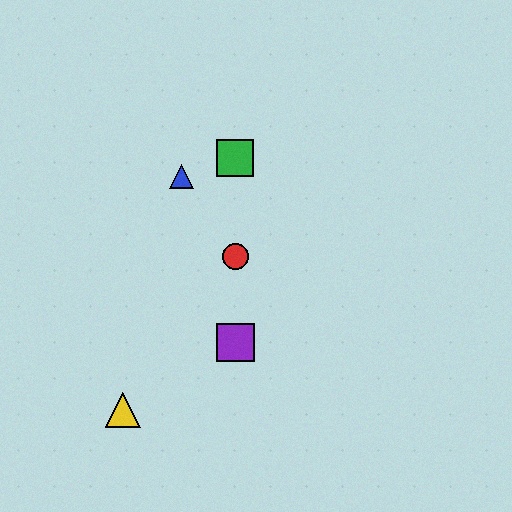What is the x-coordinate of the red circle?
The red circle is at x≈235.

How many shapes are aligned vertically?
3 shapes (the red circle, the green square, the purple square) are aligned vertically.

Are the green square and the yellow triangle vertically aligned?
No, the green square is at x≈235 and the yellow triangle is at x≈123.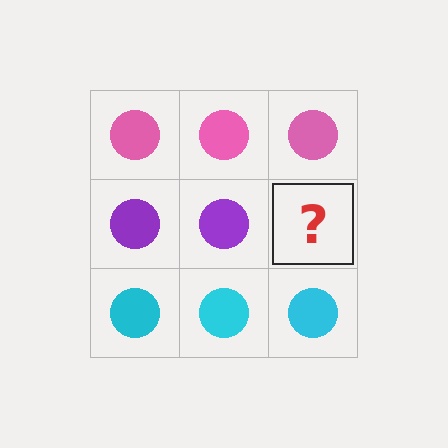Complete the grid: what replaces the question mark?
The question mark should be replaced with a purple circle.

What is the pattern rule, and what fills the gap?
The rule is that each row has a consistent color. The gap should be filled with a purple circle.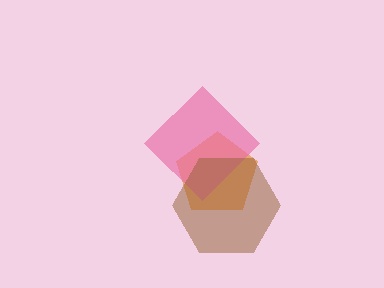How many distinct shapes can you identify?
There are 3 distinct shapes: an orange pentagon, a pink diamond, a brown hexagon.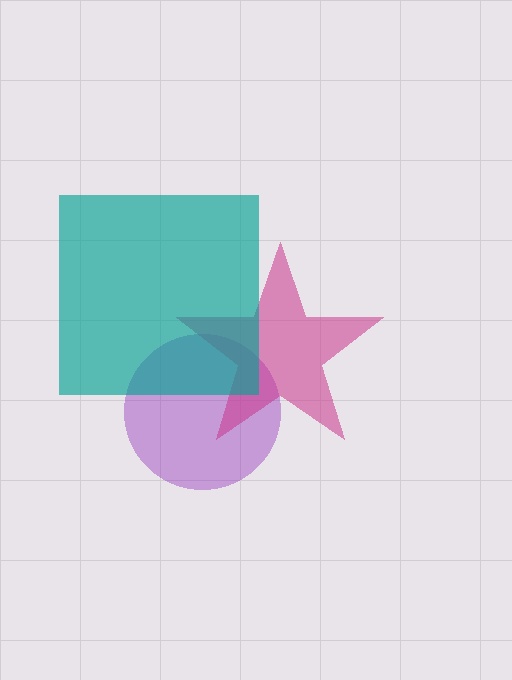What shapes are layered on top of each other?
The layered shapes are: a purple circle, a magenta star, a teal square.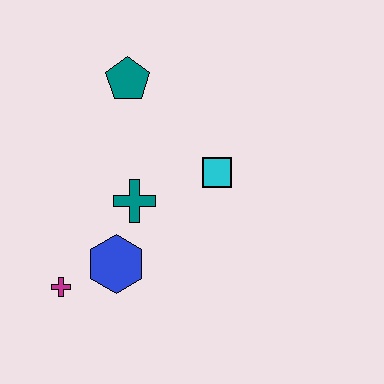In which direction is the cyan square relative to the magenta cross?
The cyan square is to the right of the magenta cross.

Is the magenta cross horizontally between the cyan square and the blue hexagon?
No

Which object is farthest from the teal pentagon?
The magenta cross is farthest from the teal pentagon.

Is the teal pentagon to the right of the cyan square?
No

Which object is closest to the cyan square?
The teal cross is closest to the cyan square.